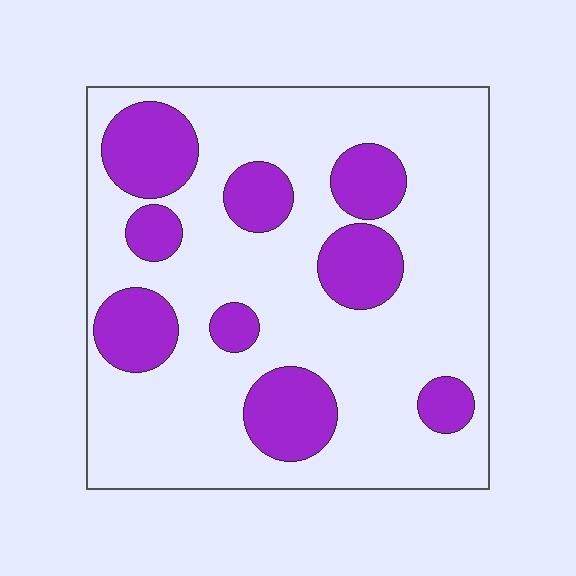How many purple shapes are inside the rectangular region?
9.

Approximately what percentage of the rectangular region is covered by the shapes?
Approximately 25%.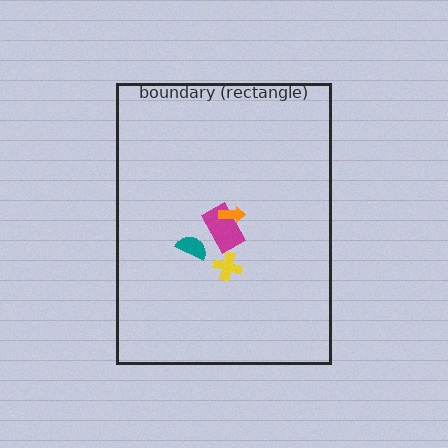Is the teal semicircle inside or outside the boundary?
Inside.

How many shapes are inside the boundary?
4 inside, 0 outside.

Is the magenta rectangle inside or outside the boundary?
Inside.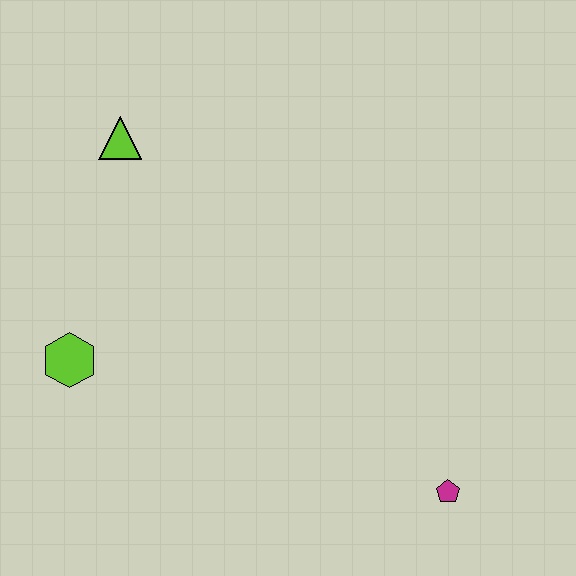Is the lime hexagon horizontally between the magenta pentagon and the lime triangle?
No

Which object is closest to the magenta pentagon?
The lime hexagon is closest to the magenta pentagon.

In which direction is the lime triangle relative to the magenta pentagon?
The lime triangle is above the magenta pentagon.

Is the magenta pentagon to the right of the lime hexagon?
Yes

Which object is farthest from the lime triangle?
The magenta pentagon is farthest from the lime triangle.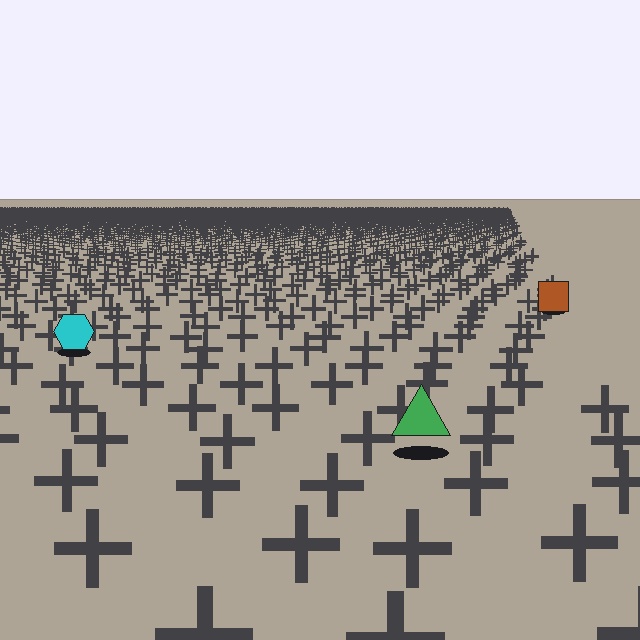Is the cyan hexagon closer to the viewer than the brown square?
Yes. The cyan hexagon is closer — you can tell from the texture gradient: the ground texture is coarser near it.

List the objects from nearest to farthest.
From nearest to farthest: the green triangle, the cyan hexagon, the brown square.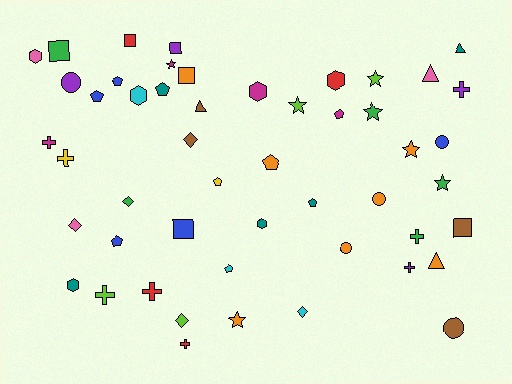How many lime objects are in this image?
There are 4 lime objects.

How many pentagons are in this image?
There are 9 pentagons.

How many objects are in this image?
There are 50 objects.